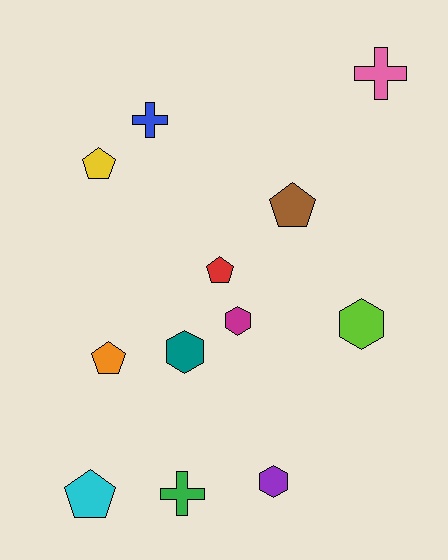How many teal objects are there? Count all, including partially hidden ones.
There is 1 teal object.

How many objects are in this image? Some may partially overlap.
There are 12 objects.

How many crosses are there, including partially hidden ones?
There are 3 crosses.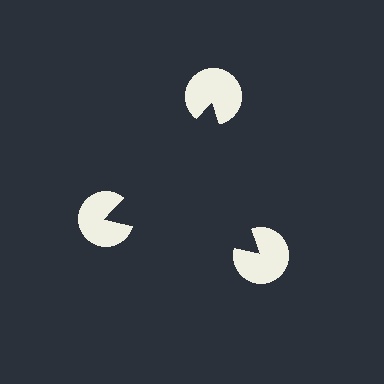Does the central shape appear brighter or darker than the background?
It typically appears slightly darker than the background, even though no actual brightness change is drawn.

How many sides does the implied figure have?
3 sides.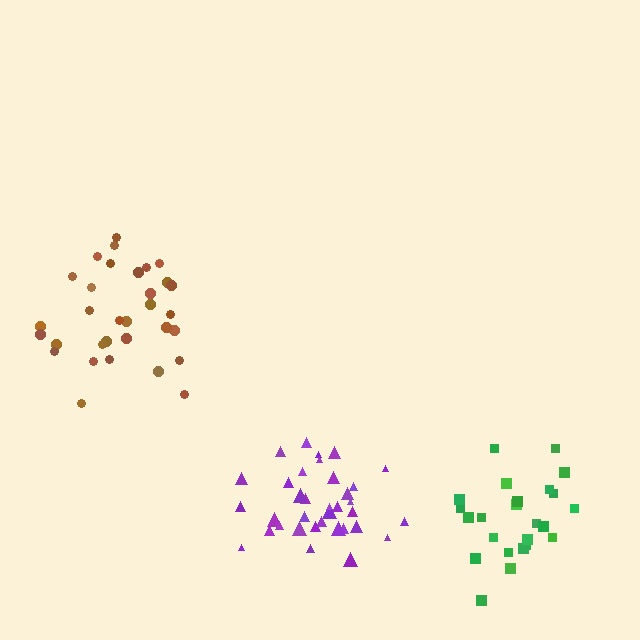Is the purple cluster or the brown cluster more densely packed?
Purple.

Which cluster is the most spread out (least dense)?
Green.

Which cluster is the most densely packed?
Purple.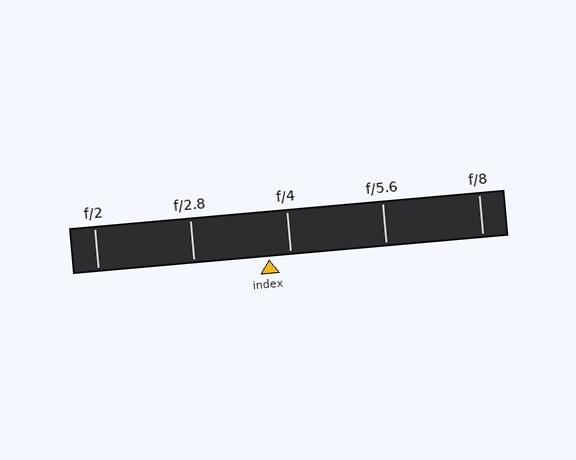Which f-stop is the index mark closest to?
The index mark is closest to f/4.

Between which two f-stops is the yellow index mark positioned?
The index mark is between f/2.8 and f/4.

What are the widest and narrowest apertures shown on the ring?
The widest aperture shown is f/2 and the narrowest is f/8.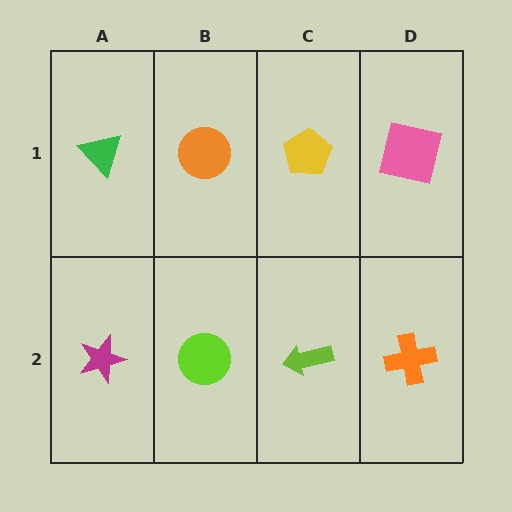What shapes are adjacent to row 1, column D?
An orange cross (row 2, column D), a yellow pentagon (row 1, column C).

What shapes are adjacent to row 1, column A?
A magenta star (row 2, column A), an orange circle (row 1, column B).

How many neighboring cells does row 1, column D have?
2.